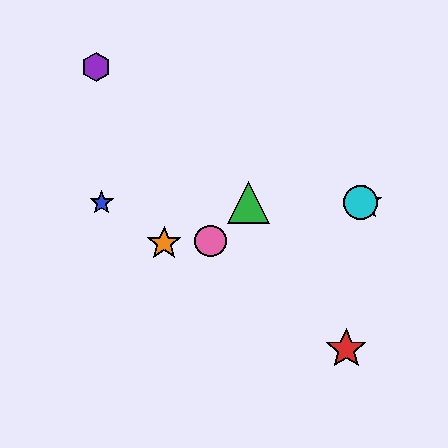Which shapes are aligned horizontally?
The blue star, the green triangle, the yellow star, the cyan circle are aligned horizontally.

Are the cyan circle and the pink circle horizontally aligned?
No, the cyan circle is at y≈203 and the pink circle is at y≈241.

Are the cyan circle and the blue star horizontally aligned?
Yes, both are at y≈203.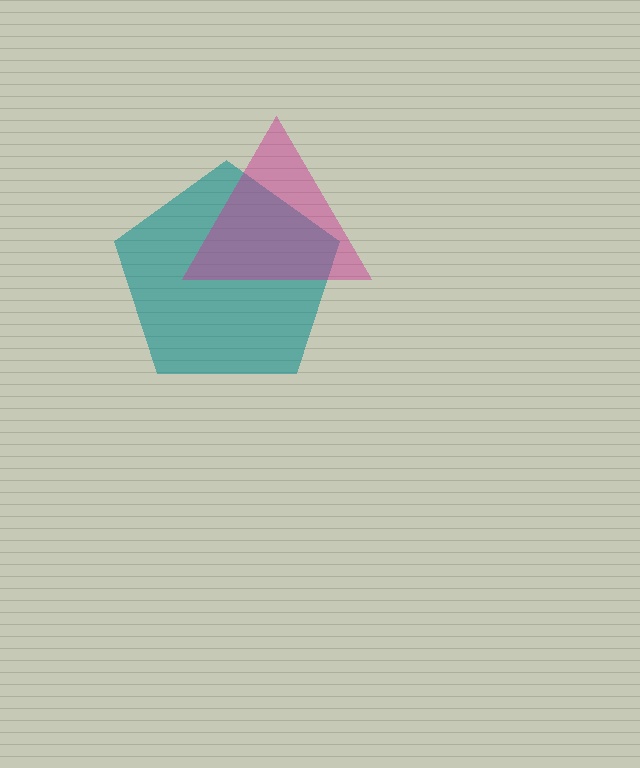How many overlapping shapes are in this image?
There are 2 overlapping shapes in the image.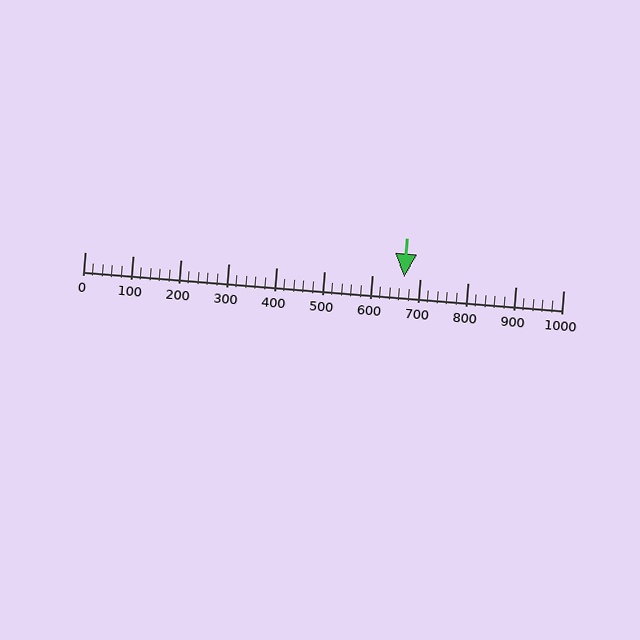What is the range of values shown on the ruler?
The ruler shows values from 0 to 1000.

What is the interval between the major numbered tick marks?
The major tick marks are spaced 100 units apart.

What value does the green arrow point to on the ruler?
The green arrow points to approximately 667.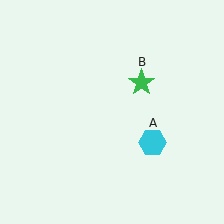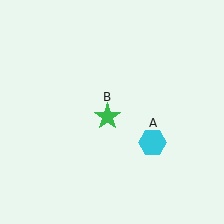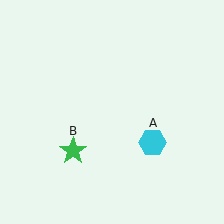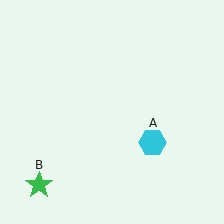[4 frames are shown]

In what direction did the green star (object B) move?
The green star (object B) moved down and to the left.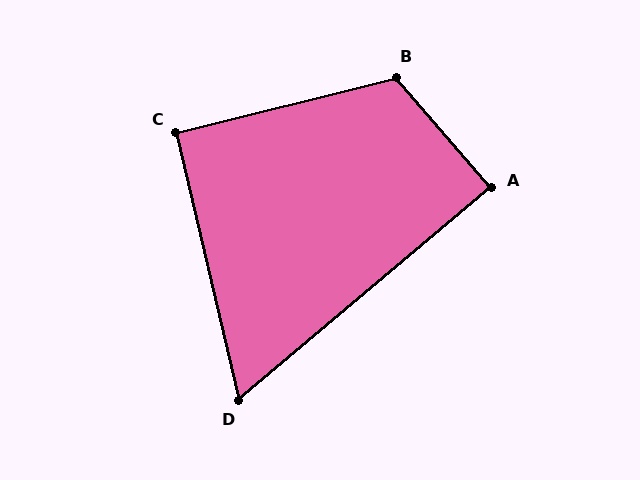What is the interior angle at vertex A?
Approximately 89 degrees (approximately right).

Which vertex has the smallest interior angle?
D, at approximately 63 degrees.